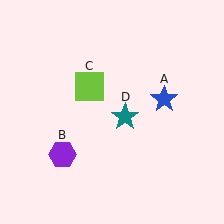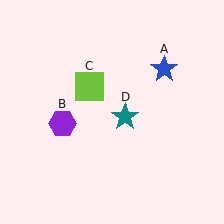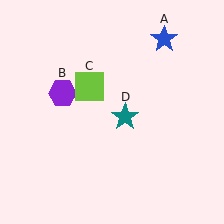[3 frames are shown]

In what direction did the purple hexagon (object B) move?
The purple hexagon (object B) moved up.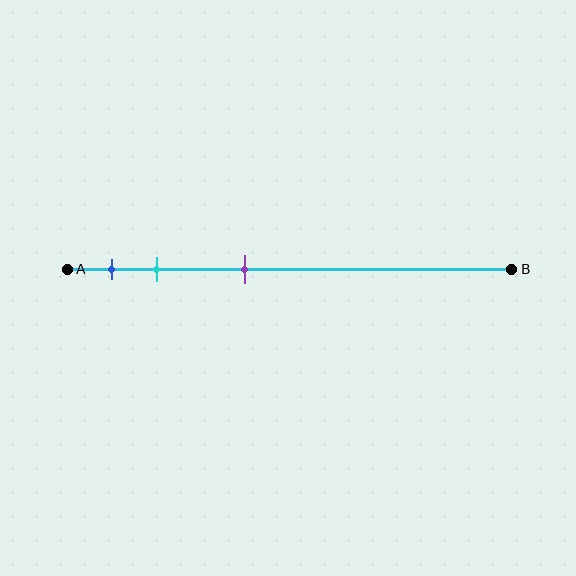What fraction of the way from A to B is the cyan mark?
The cyan mark is approximately 20% (0.2) of the way from A to B.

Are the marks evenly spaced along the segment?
No, the marks are not evenly spaced.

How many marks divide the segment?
There are 3 marks dividing the segment.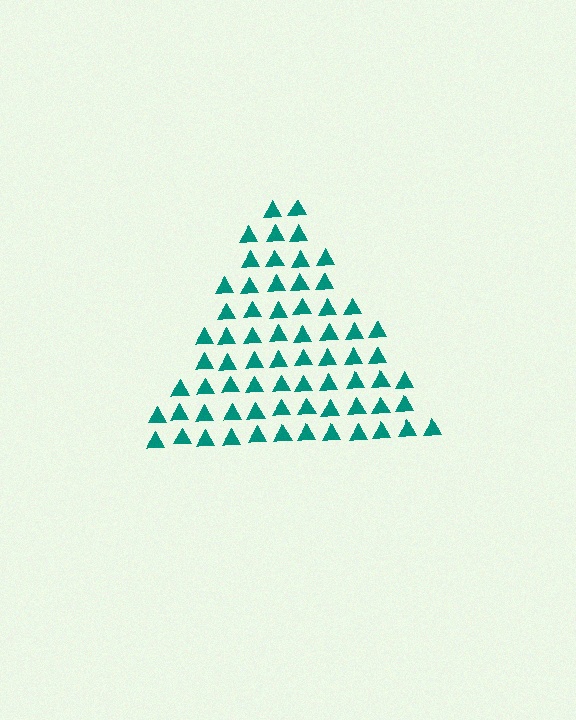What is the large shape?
The large shape is a triangle.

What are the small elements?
The small elements are triangles.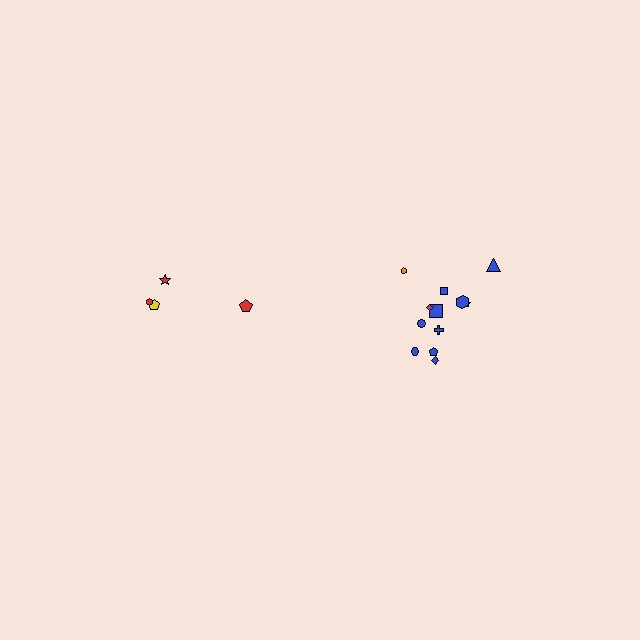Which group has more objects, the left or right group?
The right group.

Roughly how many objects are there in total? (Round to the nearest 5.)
Roughly 15 objects in total.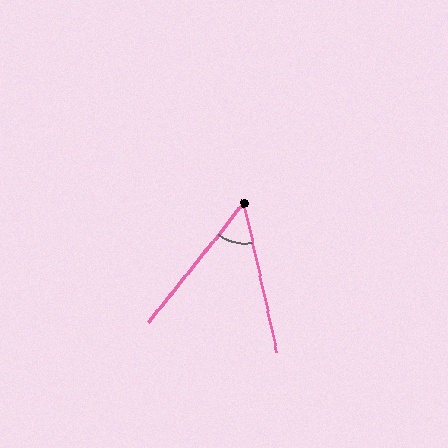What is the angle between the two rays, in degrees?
Approximately 51 degrees.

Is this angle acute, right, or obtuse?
It is acute.